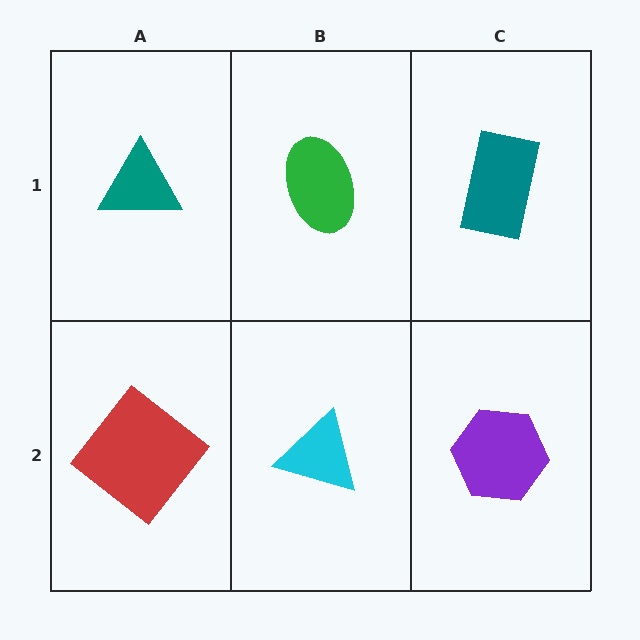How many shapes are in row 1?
3 shapes.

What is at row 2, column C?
A purple hexagon.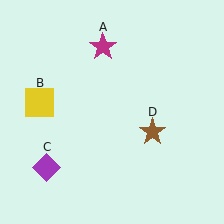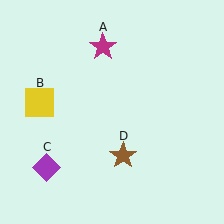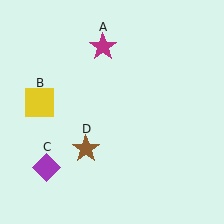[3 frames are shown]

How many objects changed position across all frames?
1 object changed position: brown star (object D).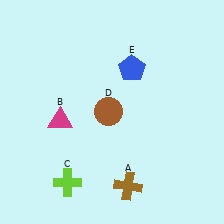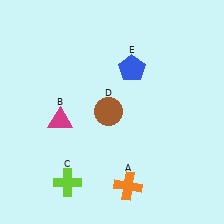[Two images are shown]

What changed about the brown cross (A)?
In Image 1, A is brown. In Image 2, it changed to orange.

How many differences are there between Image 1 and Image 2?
There is 1 difference between the two images.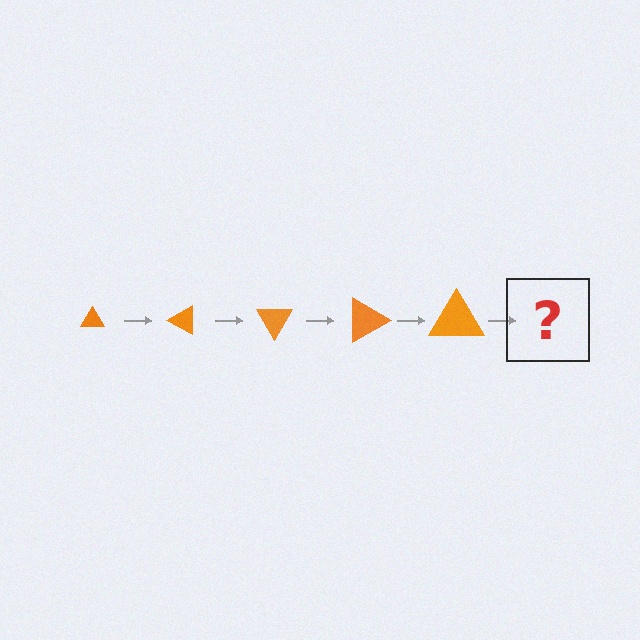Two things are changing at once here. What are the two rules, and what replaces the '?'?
The two rules are that the triangle grows larger each step and it rotates 30 degrees each step. The '?' should be a triangle, larger than the previous one and rotated 150 degrees from the start.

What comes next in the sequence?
The next element should be a triangle, larger than the previous one and rotated 150 degrees from the start.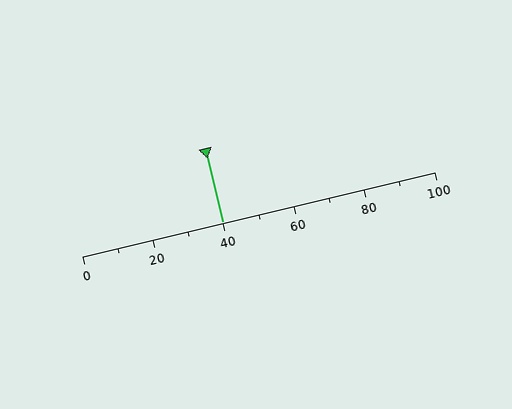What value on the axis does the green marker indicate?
The marker indicates approximately 40.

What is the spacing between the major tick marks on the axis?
The major ticks are spaced 20 apart.